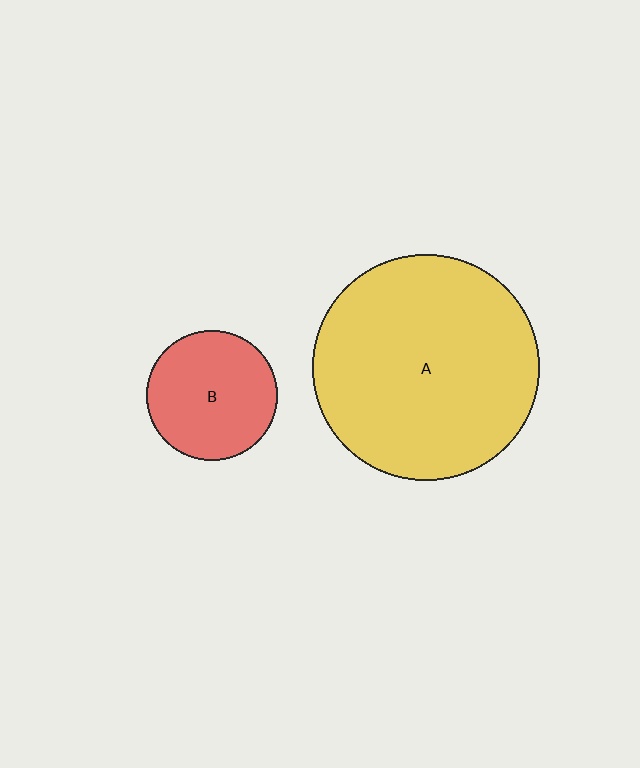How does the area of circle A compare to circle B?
Approximately 3.0 times.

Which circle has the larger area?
Circle A (yellow).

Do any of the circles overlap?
No, none of the circles overlap.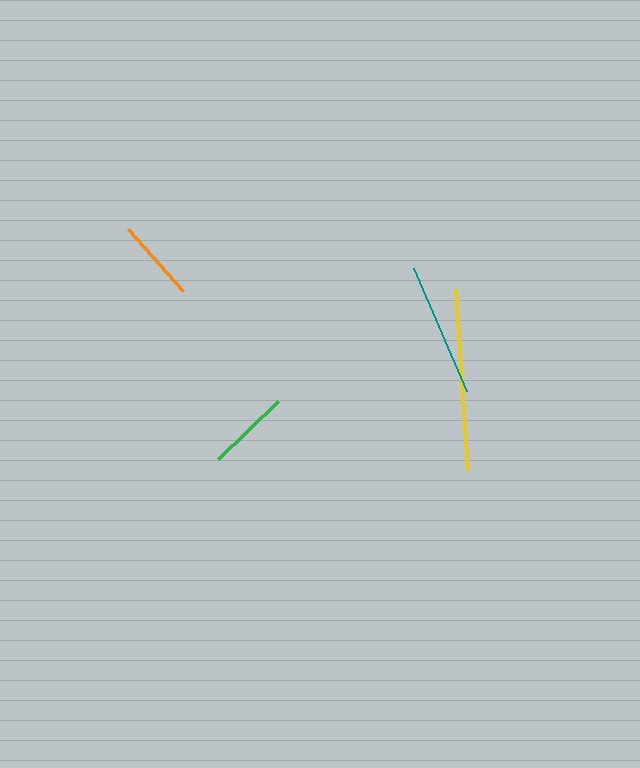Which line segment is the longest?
The yellow line is the longest at approximately 181 pixels.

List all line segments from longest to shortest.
From longest to shortest: yellow, teal, green, orange.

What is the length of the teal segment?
The teal segment is approximately 134 pixels long.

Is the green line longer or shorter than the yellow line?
The yellow line is longer than the green line.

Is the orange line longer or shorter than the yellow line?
The yellow line is longer than the orange line.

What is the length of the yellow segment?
The yellow segment is approximately 181 pixels long.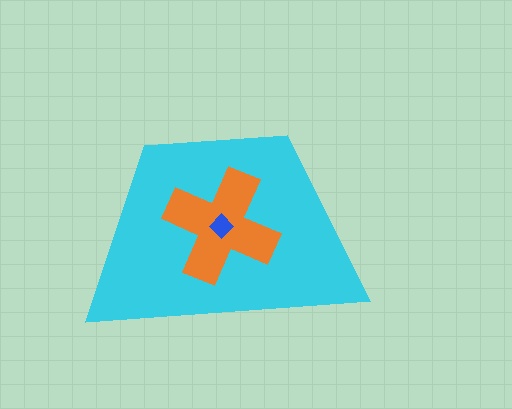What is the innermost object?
The blue diamond.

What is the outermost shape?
The cyan trapezoid.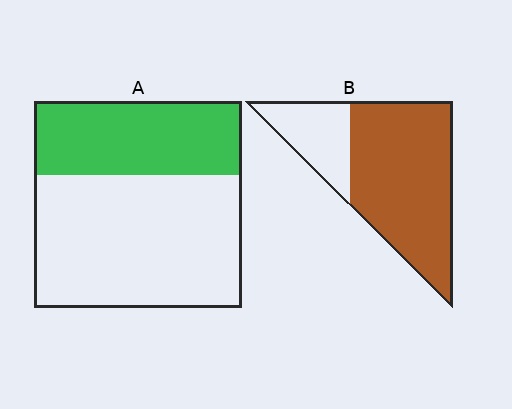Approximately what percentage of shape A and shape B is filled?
A is approximately 35% and B is approximately 75%.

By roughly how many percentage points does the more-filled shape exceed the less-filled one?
By roughly 40 percentage points (B over A).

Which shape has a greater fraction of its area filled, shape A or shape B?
Shape B.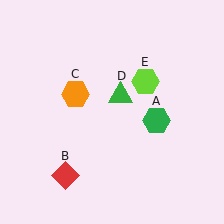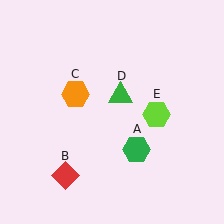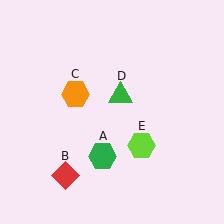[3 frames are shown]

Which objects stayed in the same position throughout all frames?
Red diamond (object B) and orange hexagon (object C) and green triangle (object D) remained stationary.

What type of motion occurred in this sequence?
The green hexagon (object A), lime hexagon (object E) rotated clockwise around the center of the scene.